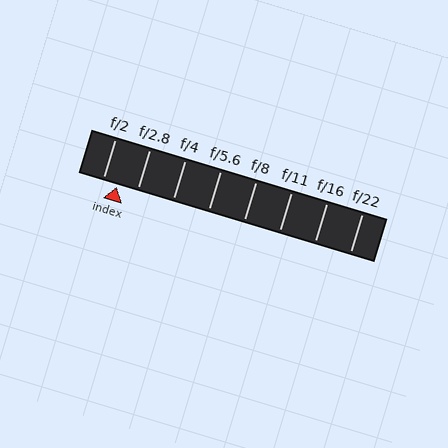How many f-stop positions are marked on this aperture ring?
There are 8 f-stop positions marked.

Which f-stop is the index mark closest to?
The index mark is closest to f/2.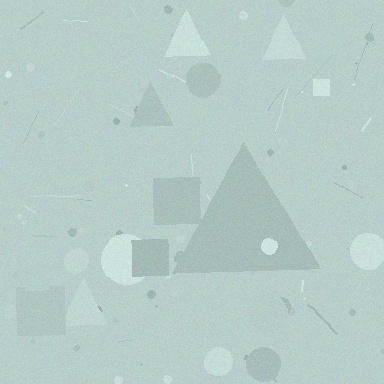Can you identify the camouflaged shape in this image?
The camouflaged shape is a triangle.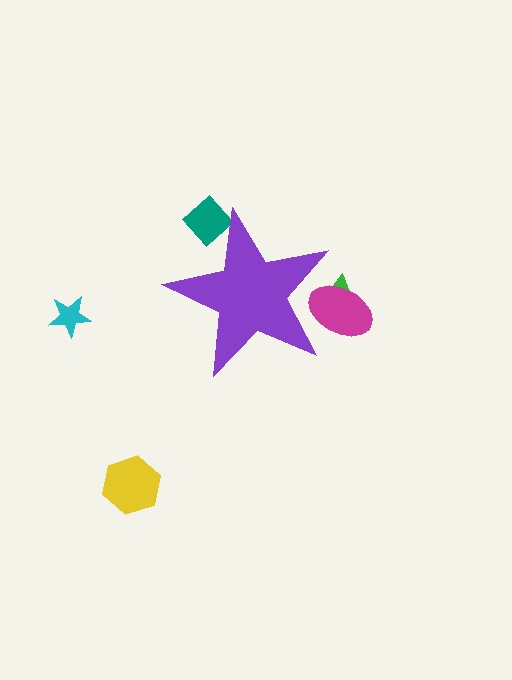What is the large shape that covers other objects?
A purple star.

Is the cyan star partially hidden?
No, the cyan star is fully visible.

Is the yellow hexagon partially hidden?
No, the yellow hexagon is fully visible.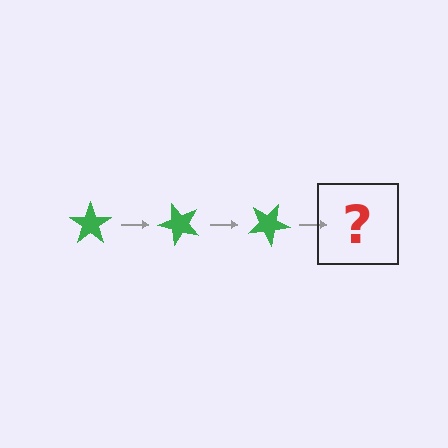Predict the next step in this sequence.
The next step is a green star rotated 150 degrees.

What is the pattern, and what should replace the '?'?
The pattern is that the star rotates 50 degrees each step. The '?' should be a green star rotated 150 degrees.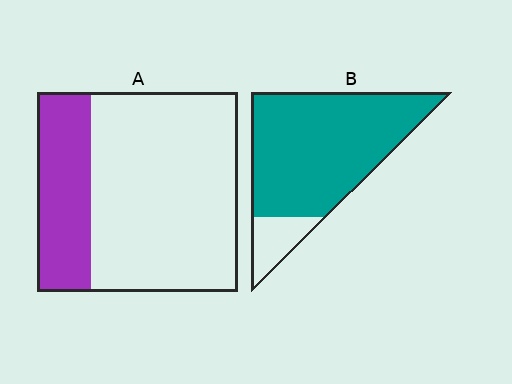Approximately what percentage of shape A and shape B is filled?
A is approximately 25% and B is approximately 85%.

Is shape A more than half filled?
No.